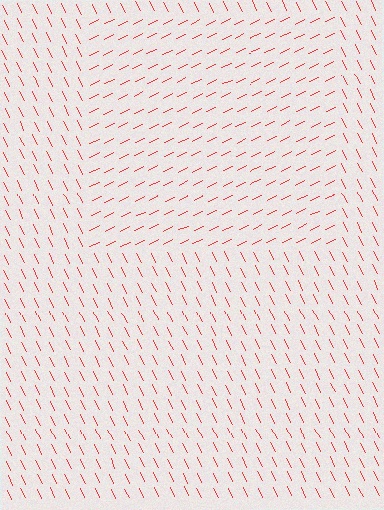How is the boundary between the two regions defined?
The boundary is defined purely by a change in line orientation (approximately 90 degrees difference). All lines are the same color and thickness.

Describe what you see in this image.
The image is filled with small red line segments. A rectangle region in the image has lines oriented differently from the surrounding lines, creating a visible texture boundary.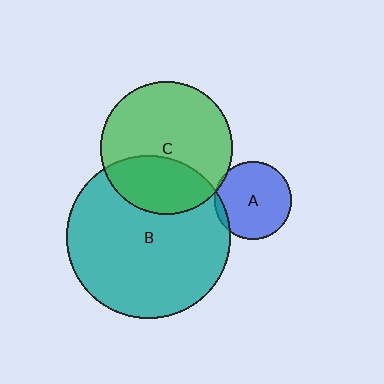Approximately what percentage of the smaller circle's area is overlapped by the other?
Approximately 5%.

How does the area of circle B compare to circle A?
Approximately 4.5 times.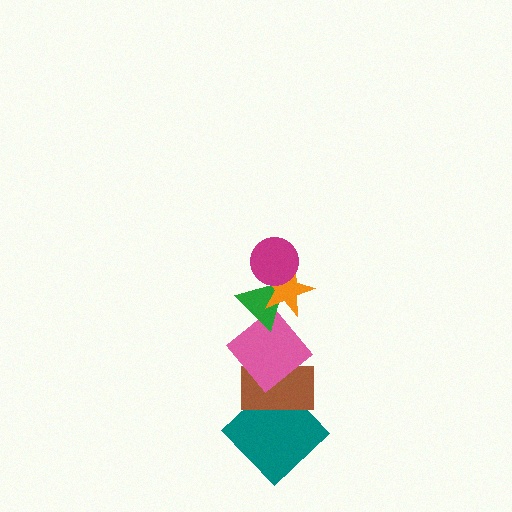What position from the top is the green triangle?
The green triangle is 3rd from the top.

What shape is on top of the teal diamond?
The brown rectangle is on top of the teal diamond.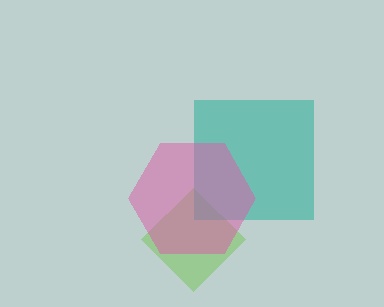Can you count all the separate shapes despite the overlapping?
Yes, there are 3 separate shapes.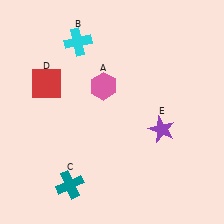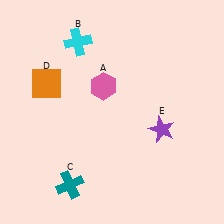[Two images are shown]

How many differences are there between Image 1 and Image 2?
There is 1 difference between the two images.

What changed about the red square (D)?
In Image 1, D is red. In Image 2, it changed to orange.